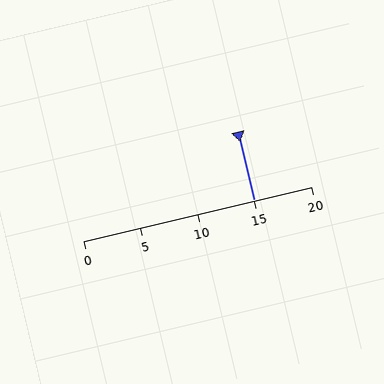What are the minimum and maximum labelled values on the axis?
The axis runs from 0 to 20.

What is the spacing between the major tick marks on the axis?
The major ticks are spaced 5 apart.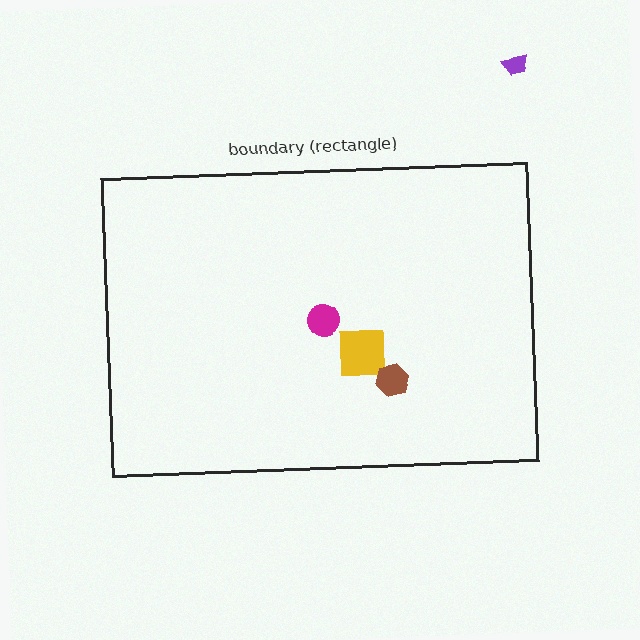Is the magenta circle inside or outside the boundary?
Inside.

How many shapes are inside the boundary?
3 inside, 1 outside.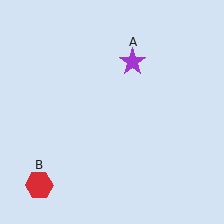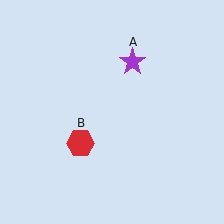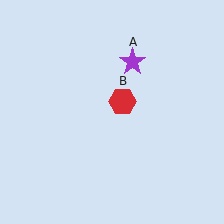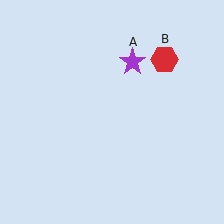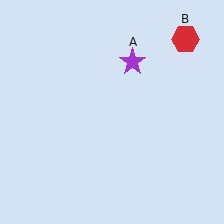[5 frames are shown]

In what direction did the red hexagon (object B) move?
The red hexagon (object B) moved up and to the right.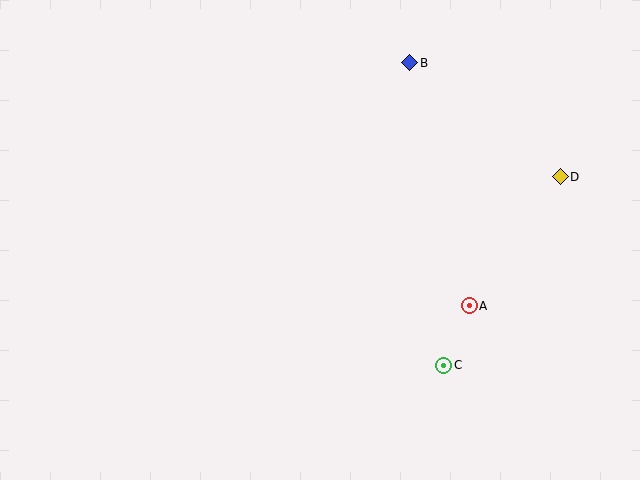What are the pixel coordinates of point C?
Point C is at (444, 365).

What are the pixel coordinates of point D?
Point D is at (560, 177).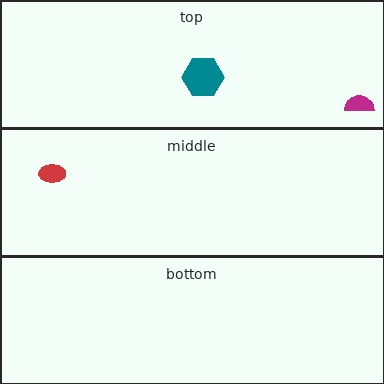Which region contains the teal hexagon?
The top region.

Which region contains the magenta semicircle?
The top region.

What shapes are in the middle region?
The red ellipse.